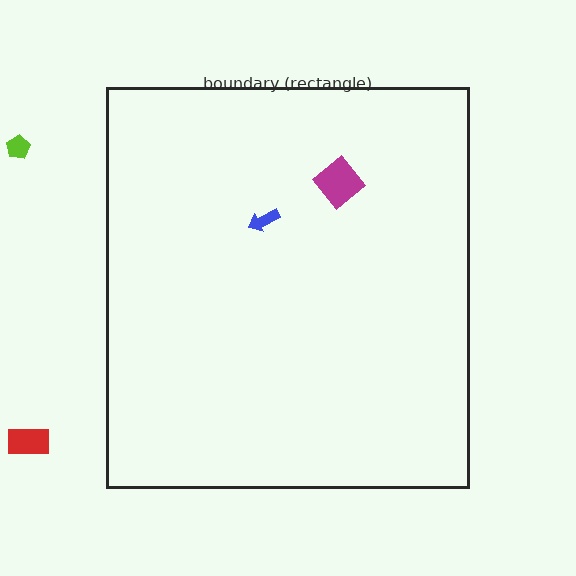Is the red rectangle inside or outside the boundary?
Outside.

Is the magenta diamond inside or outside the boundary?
Inside.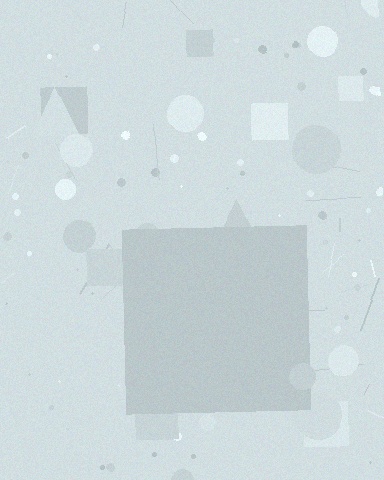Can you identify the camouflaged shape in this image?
The camouflaged shape is a square.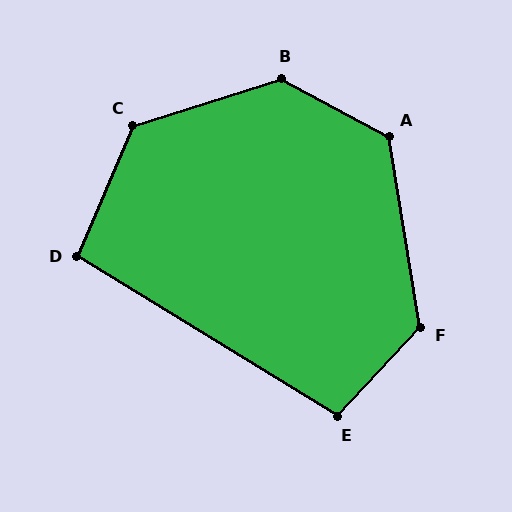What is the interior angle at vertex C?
Approximately 131 degrees (obtuse).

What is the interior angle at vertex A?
Approximately 127 degrees (obtuse).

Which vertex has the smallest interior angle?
D, at approximately 98 degrees.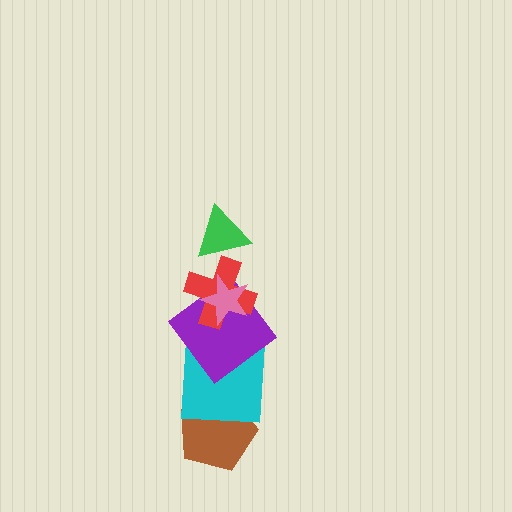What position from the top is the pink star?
The pink star is 2nd from the top.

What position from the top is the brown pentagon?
The brown pentagon is 6th from the top.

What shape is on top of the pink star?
The green triangle is on top of the pink star.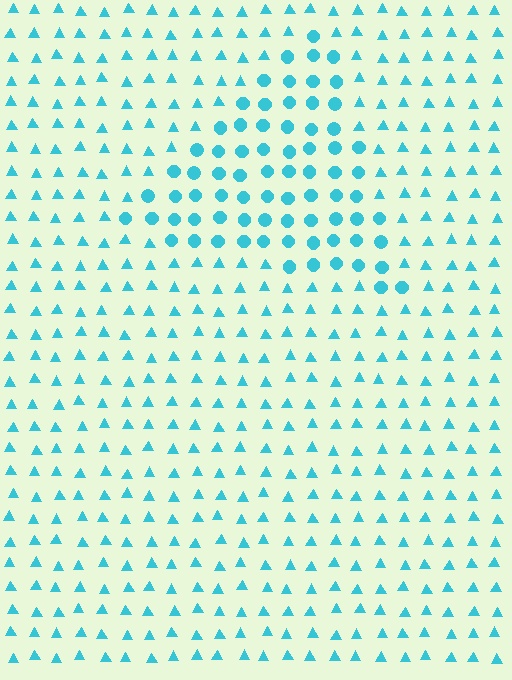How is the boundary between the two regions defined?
The boundary is defined by a change in element shape: circles inside vs. triangles outside. All elements share the same color and spacing.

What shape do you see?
I see a triangle.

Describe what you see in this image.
The image is filled with small cyan elements arranged in a uniform grid. A triangle-shaped region contains circles, while the surrounding area contains triangles. The boundary is defined purely by the change in element shape.